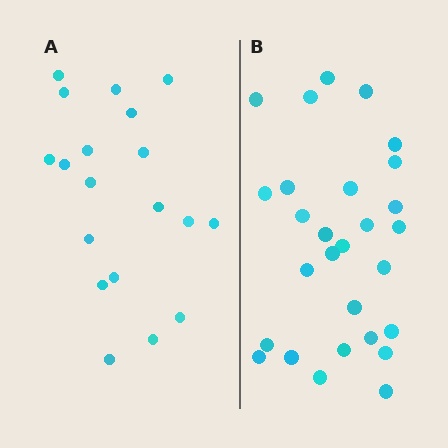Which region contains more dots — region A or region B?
Region B (the right region) has more dots.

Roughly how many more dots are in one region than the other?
Region B has roughly 8 or so more dots than region A.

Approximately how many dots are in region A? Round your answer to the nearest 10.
About 20 dots. (The exact count is 19, which rounds to 20.)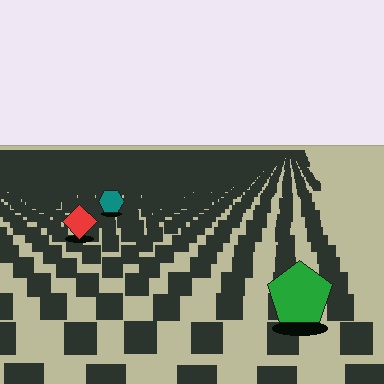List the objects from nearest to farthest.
From nearest to farthest: the green pentagon, the red diamond, the teal hexagon.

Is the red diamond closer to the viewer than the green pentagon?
No. The green pentagon is closer — you can tell from the texture gradient: the ground texture is coarser near it.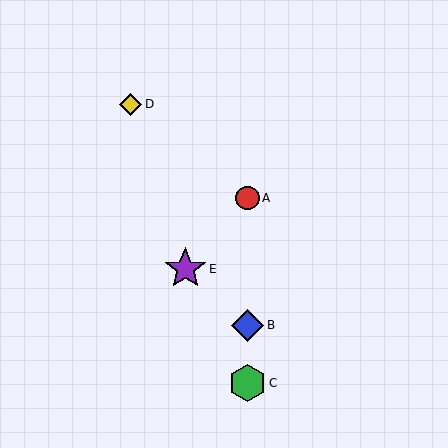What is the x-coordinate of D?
Object D is at x≈131.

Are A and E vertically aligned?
No, A is at x≈248 and E is at x≈185.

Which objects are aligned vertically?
Objects A, B, C are aligned vertically.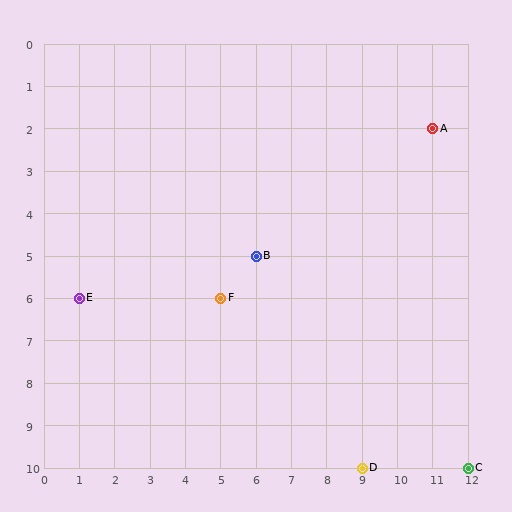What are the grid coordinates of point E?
Point E is at grid coordinates (1, 6).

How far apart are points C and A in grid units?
Points C and A are 1 column and 8 rows apart (about 8.1 grid units diagonally).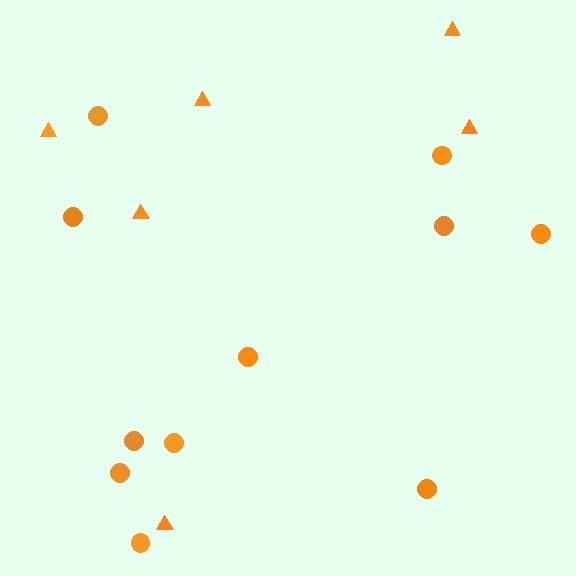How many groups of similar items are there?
There are 2 groups: one group of circles (11) and one group of triangles (6).